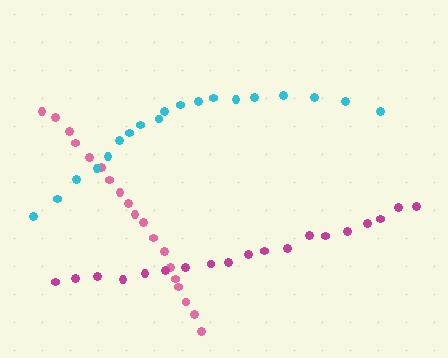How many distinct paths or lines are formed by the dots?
There are 3 distinct paths.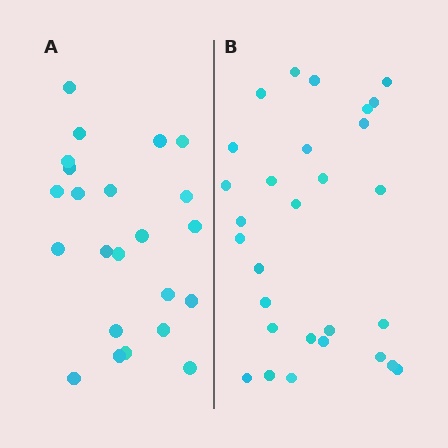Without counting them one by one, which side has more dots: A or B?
Region B (the right region) has more dots.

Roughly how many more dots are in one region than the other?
Region B has about 6 more dots than region A.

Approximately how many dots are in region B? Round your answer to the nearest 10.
About 30 dots. (The exact count is 29, which rounds to 30.)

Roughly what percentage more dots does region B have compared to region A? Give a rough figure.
About 25% more.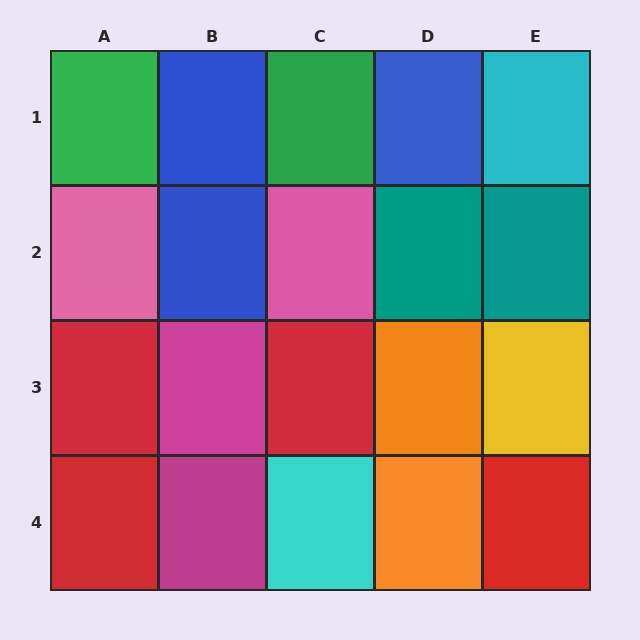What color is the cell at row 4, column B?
Magenta.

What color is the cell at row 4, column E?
Red.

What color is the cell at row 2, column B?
Blue.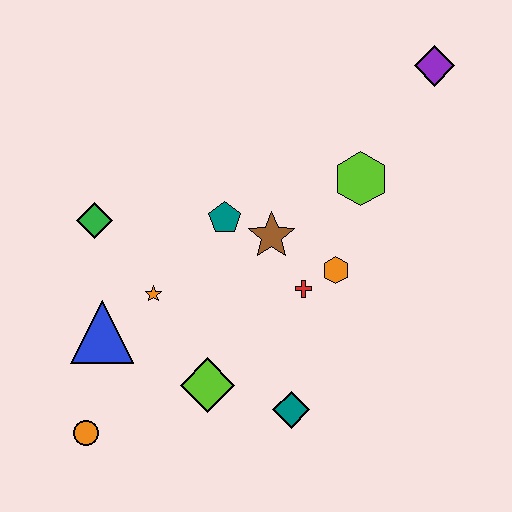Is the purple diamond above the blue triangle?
Yes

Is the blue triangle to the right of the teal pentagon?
No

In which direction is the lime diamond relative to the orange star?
The lime diamond is below the orange star.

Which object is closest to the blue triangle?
The orange star is closest to the blue triangle.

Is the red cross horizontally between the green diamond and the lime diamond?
No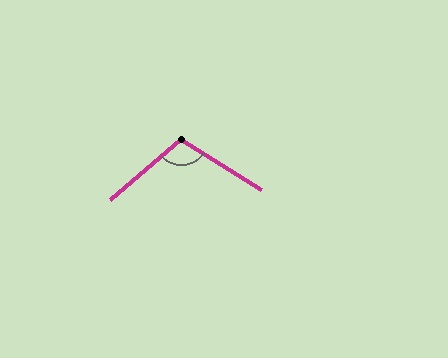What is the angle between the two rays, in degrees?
Approximately 107 degrees.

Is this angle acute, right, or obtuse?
It is obtuse.